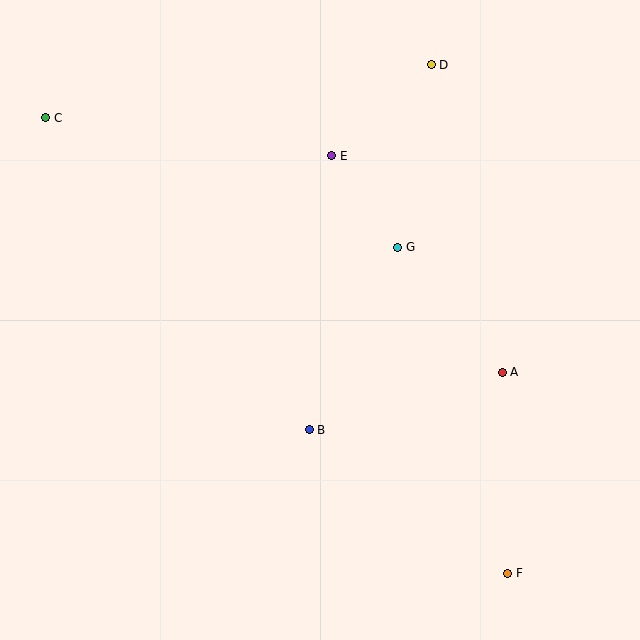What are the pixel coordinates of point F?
Point F is at (508, 573).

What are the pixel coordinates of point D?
Point D is at (431, 65).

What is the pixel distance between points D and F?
The distance between D and F is 514 pixels.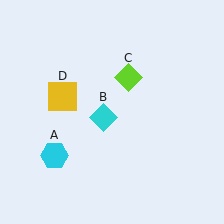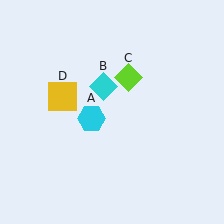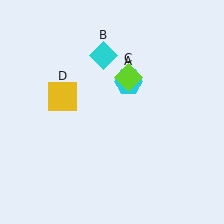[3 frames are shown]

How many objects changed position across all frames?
2 objects changed position: cyan hexagon (object A), cyan diamond (object B).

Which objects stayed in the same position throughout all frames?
Lime diamond (object C) and yellow square (object D) remained stationary.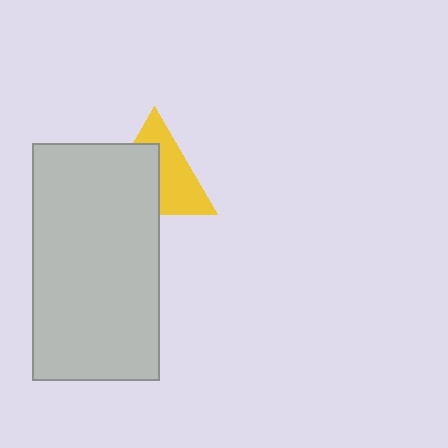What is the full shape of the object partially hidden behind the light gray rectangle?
The partially hidden object is a yellow triangle.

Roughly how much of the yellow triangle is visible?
About half of it is visible (roughly 51%).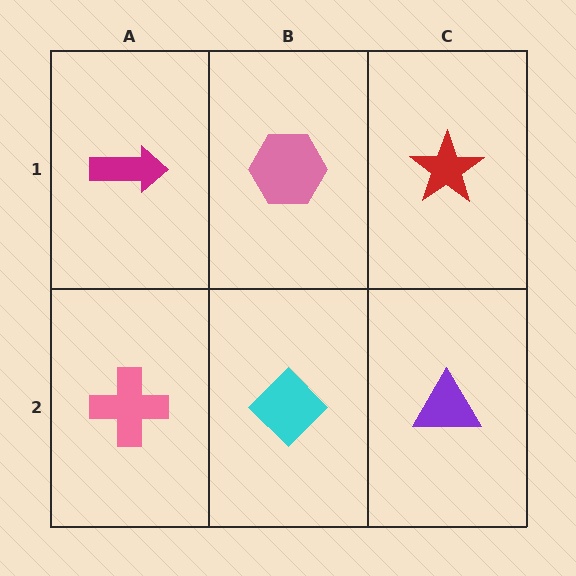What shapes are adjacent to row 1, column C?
A purple triangle (row 2, column C), a pink hexagon (row 1, column B).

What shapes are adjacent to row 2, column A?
A magenta arrow (row 1, column A), a cyan diamond (row 2, column B).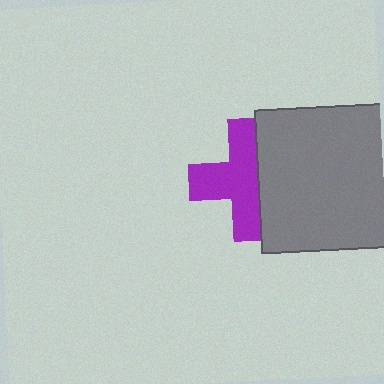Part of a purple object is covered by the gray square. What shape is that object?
It is a cross.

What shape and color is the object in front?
The object in front is a gray square.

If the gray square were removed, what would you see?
You would see the complete purple cross.